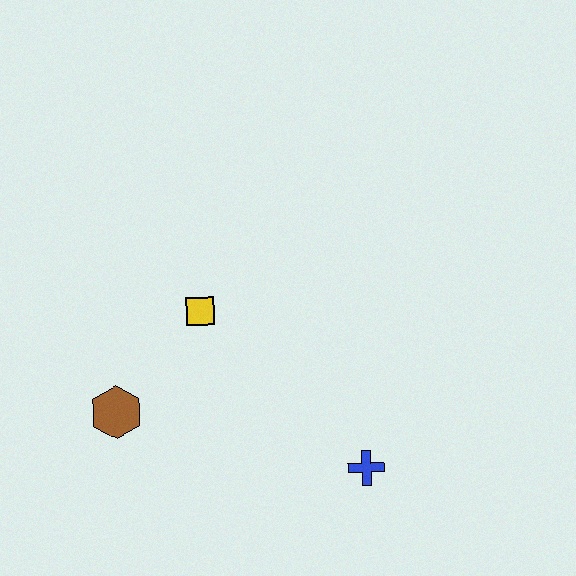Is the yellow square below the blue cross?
No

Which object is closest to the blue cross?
The yellow square is closest to the blue cross.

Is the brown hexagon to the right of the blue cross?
No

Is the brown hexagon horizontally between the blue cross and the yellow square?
No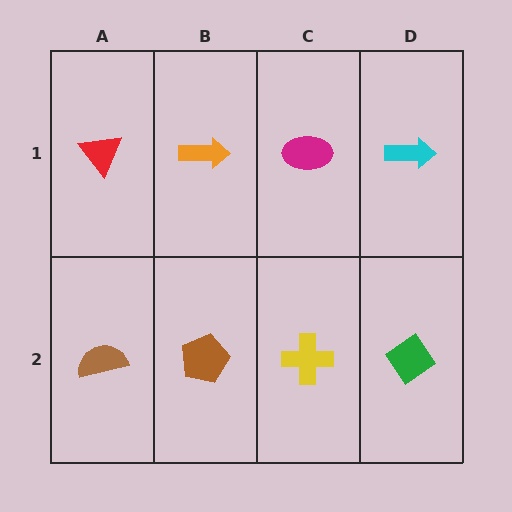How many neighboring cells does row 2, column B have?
3.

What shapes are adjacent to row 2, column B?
An orange arrow (row 1, column B), a brown semicircle (row 2, column A), a yellow cross (row 2, column C).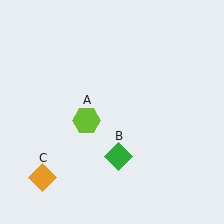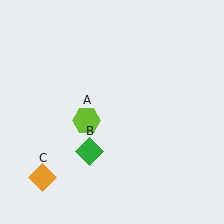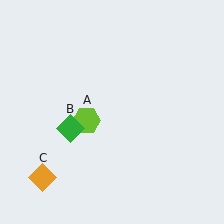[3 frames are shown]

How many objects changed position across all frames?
1 object changed position: green diamond (object B).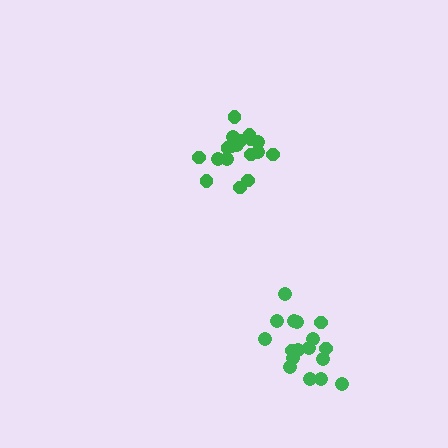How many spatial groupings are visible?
There are 2 spatial groupings.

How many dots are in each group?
Group 1: 19 dots, Group 2: 17 dots (36 total).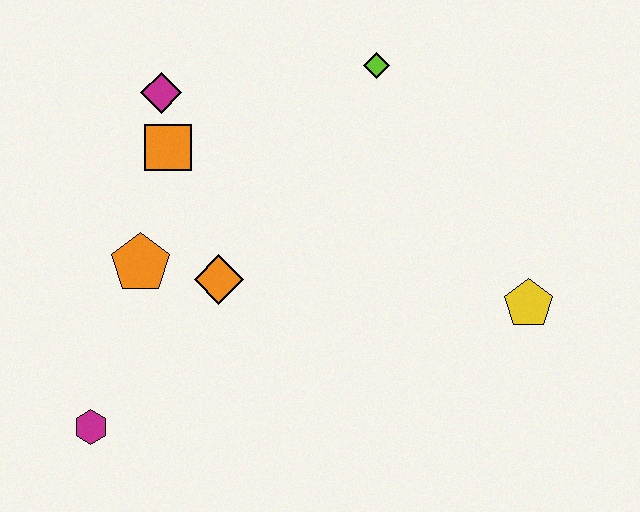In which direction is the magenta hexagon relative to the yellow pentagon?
The magenta hexagon is to the left of the yellow pentagon.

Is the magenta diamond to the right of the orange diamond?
No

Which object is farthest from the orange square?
The yellow pentagon is farthest from the orange square.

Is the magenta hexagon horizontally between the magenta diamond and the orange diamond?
No